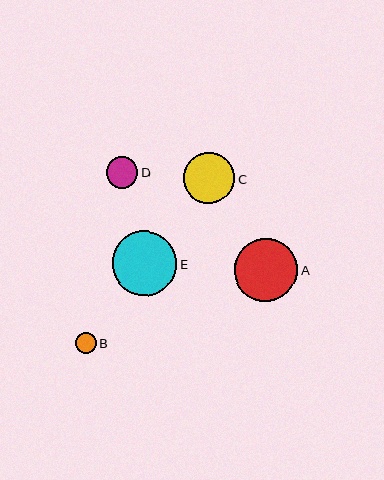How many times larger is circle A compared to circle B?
Circle A is approximately 3.0 times the size of circle B.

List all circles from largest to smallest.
From largest to smallest: E, A, C, D, B.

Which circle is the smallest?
Circle B is the smallest with a size of approximately 21 pixels.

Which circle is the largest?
Circle E is the largest with a size of approximately 65 pixels.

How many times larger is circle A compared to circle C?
Circle A is approximately 1.2 times the size of circle C.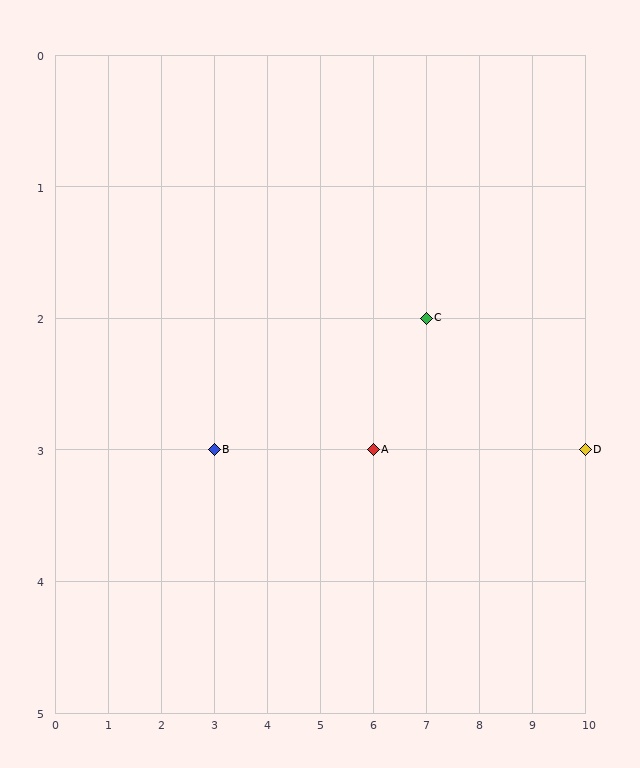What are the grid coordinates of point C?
Point C is at grid coordinates (7, 2).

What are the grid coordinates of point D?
Point D is at grid coordinates (10, 3).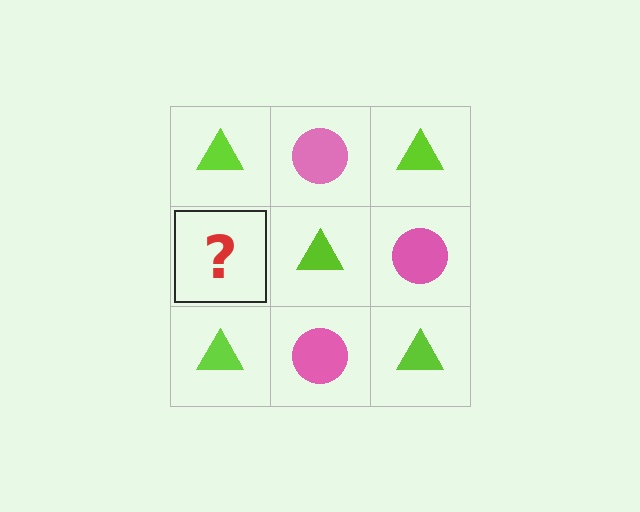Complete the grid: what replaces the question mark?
The question mark should be replaced with a pink circle.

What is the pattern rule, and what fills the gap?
The rule is that it alternates lime triangle and pink circle in a checkerboard pattern. The gap should be filled with a pink circle.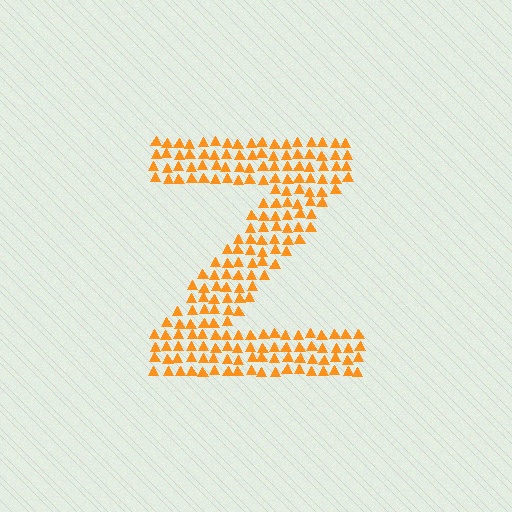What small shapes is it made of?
It is made of small triangles.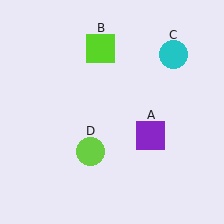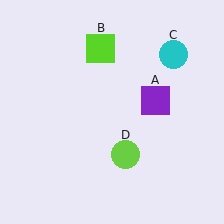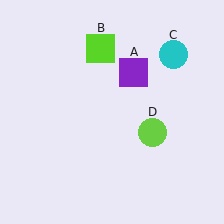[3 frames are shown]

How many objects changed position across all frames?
2 objects changed position: purple square (object A), lime circle (object D).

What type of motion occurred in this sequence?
The purple square (object A), lime circle (object D) rotated counterclockwise around the center of the scene.